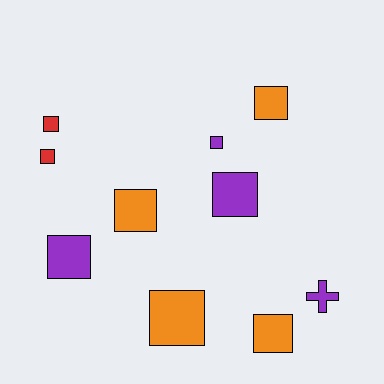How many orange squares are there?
There are 4 orange squares.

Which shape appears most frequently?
Square, with 9 objects.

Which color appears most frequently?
Orange, with 4 objects.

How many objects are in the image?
There are 10 objects.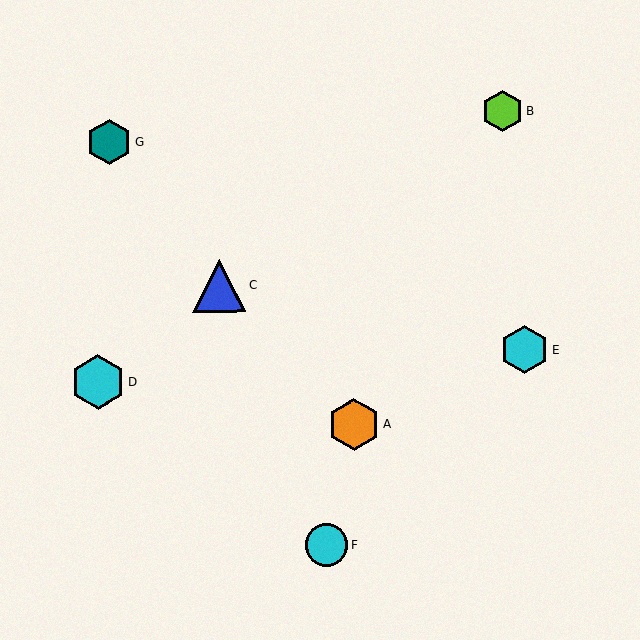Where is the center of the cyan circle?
The center of the cyan circle is at (327, 545).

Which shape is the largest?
The cyan hexagon (labeled D) is the largest.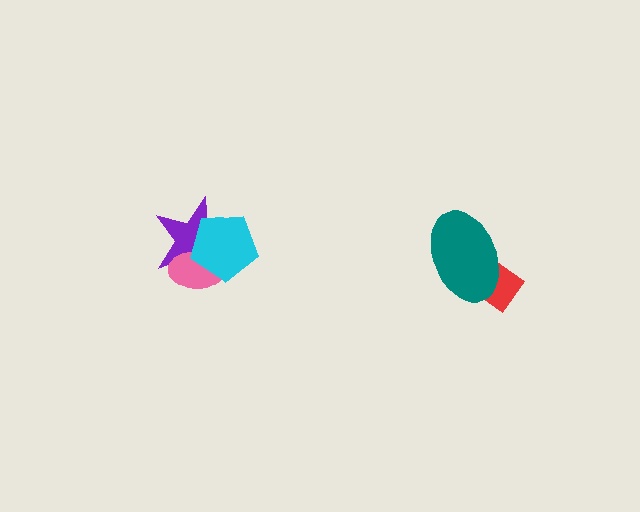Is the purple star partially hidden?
Yes, it is partially covered by another shape.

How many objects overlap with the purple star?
2 objects overlap with the purple star.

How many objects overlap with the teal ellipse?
1 object overlaps with the teal ellipse.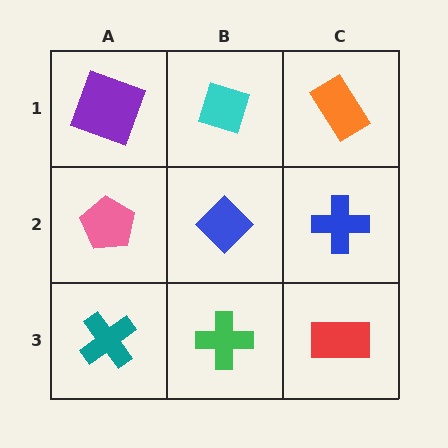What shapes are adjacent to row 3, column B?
A blue diamond (row 2, column B), a teal cross (row 3, column A), a red rectangle (row 3, column C).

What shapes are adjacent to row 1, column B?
A blue diamond (row 2, column B), a purple square (row 1, column A), an orange rectangle (row 1, column C).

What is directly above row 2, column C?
An orange rectangle.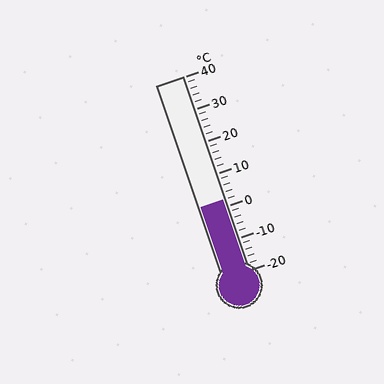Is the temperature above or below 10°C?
The temperature is below 10°C.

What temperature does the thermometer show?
The thermometer shows approximately 2°C.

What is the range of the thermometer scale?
The thermometer scale ranges from -20°C to 40°C.